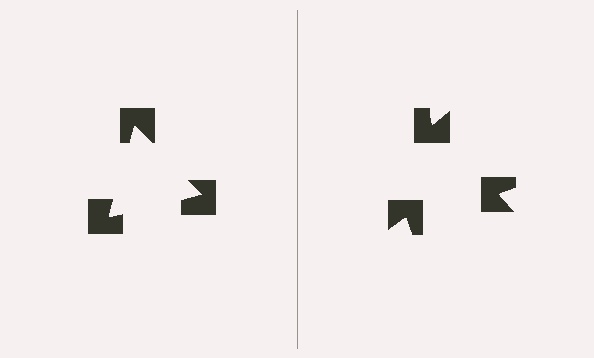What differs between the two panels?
The notched squares are positioned identically on both sides; only the wedge orientations differ. On the left they align to a triangle; on the right they are misaligned.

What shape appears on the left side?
An illusory triangle.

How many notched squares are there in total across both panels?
6 — 3 on each side.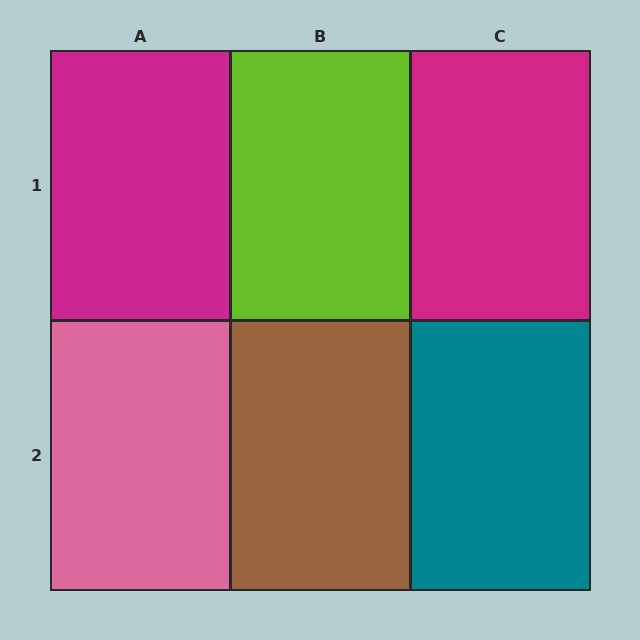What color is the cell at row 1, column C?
Magenta.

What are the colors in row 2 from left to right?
Pink, brown, teal.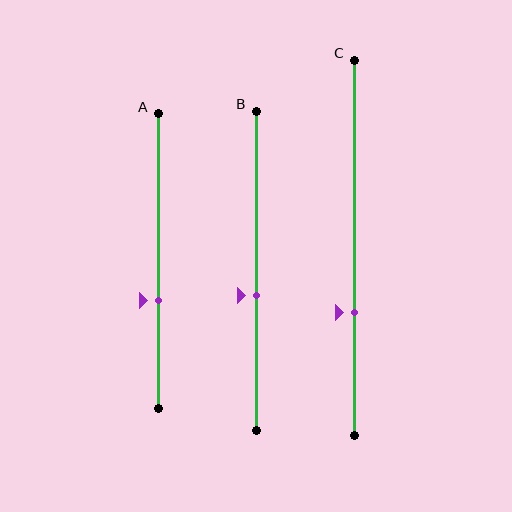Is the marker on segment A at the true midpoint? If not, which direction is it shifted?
No, the marker on segment A is shifted downward by about 13% of the segment length.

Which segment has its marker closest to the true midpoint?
Segment B has its marker closest to the true midpoint.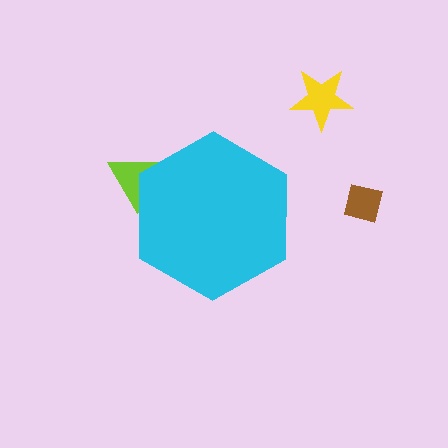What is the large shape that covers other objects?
A cyan hexagon.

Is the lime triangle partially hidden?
Yes, the lime triangle is partially hidden behind the cyan hexagon.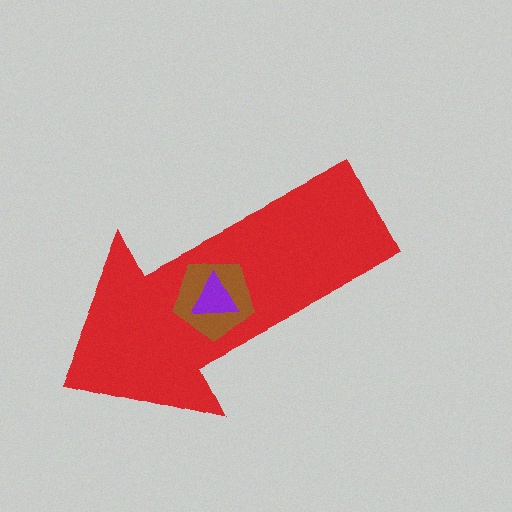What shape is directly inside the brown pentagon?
The purple triangle.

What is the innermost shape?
The purple triangle.